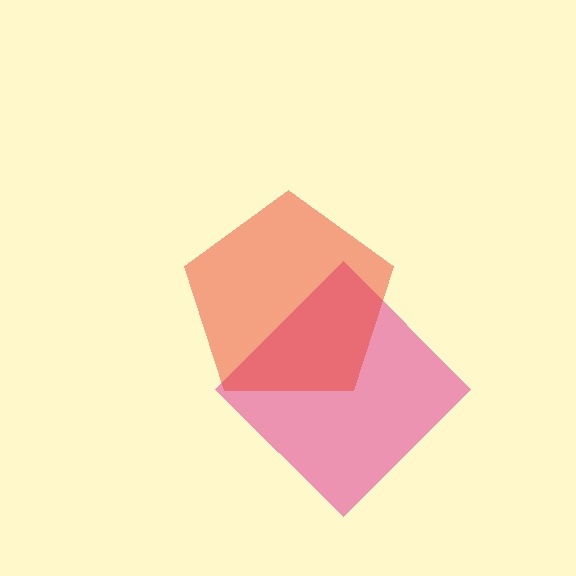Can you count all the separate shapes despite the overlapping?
Yes, there are 2 separate shapes.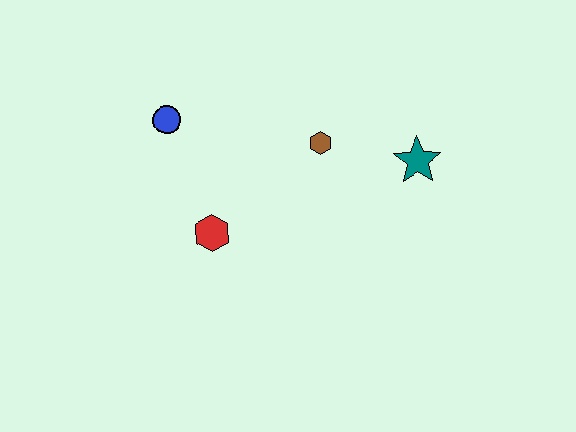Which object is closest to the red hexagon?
The blue circle is closest to the red hexagon.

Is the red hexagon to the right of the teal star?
No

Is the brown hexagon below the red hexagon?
No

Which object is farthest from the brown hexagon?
The blue circle is farthest from the brown hexagon.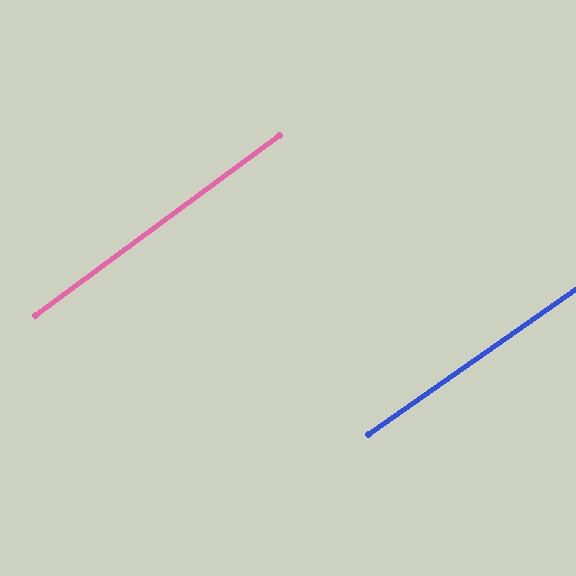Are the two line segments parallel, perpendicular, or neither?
Parallel — their directions differ by only 1.5°.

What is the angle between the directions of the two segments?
Approximately 2 degrees.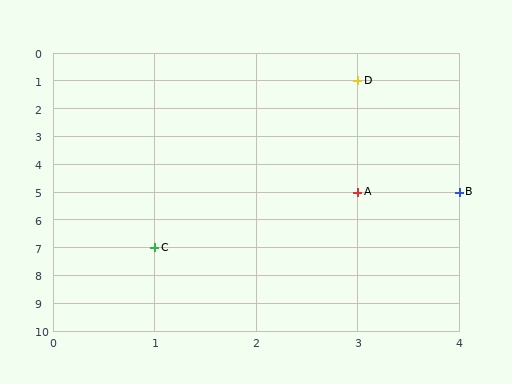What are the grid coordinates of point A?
Point A is at grid coordinates (3, 5).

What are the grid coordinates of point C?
Point C is at grid coordinates (1, 7).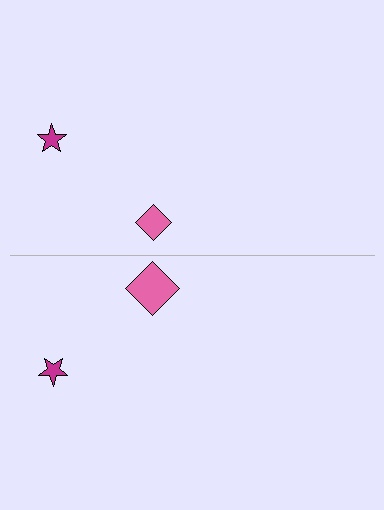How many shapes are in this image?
There are 4 shapes in this image.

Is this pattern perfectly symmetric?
No, the pattern is not perfectly symmetric. The pink diamond on the bottom side has a different size than its mirror counterpart.